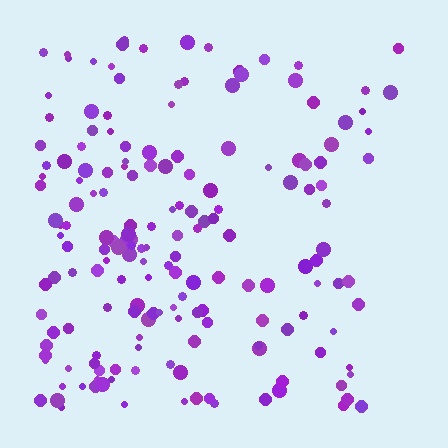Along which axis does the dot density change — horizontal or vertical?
Horizontal.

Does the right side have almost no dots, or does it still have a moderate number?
Still a moderate number, just noticeably fewer than the left.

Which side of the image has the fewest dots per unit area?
The right.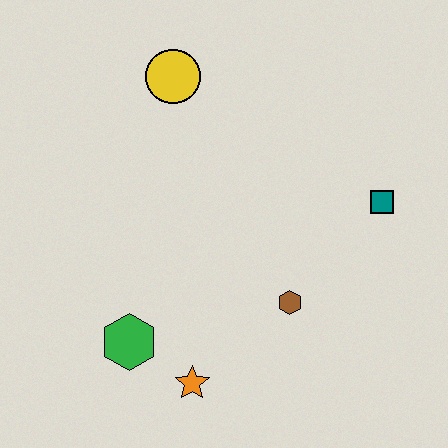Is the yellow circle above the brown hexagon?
Yes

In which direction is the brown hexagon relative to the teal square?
The brown hexagon is below the teal square.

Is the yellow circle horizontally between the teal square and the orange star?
No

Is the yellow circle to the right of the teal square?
No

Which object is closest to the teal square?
The brown hexagon is closest to the teal square.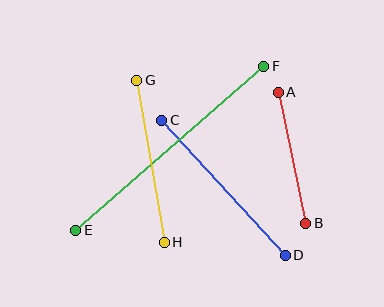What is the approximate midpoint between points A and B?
The midpoint is at approximately (292, 158) pixels.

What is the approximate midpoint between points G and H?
The midpoint is at approximately (150, 161) pixels.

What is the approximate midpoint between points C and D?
The midpoint is at approximately (223, 188) pixels.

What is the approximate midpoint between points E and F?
The midpoint is at approximately (170, 148) pixels.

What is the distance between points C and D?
The distance is approximately 183 pixels.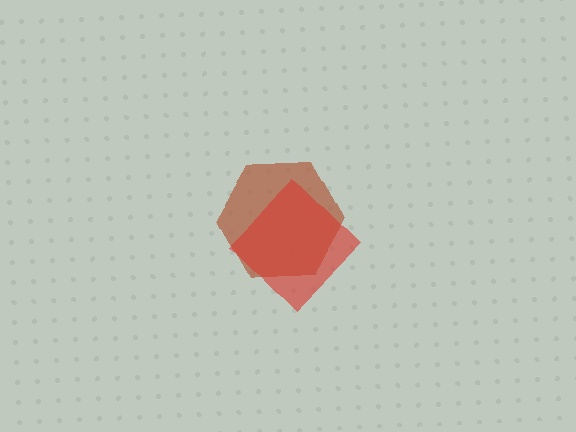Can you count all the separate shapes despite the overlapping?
Yes, there are 2 separate shapes.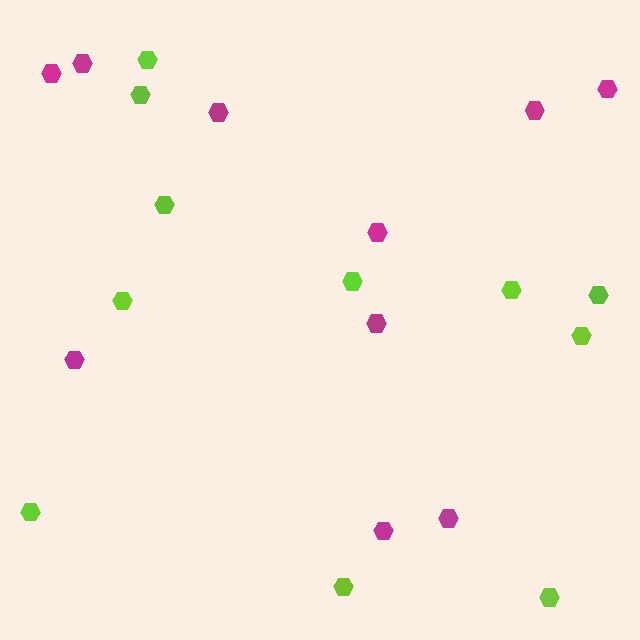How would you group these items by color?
There are 2 groups: one group of magenta hexagons (10) and one group of lime hexagons (11).